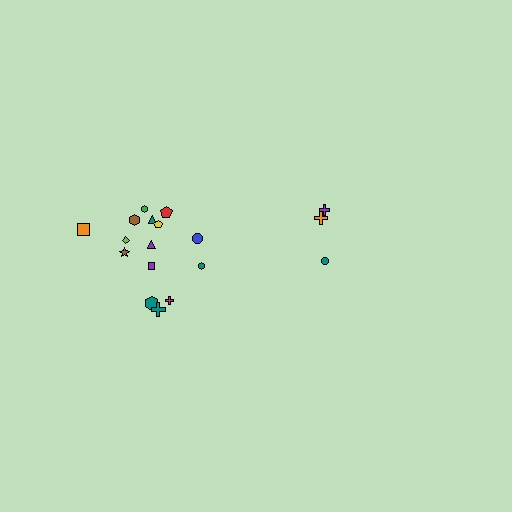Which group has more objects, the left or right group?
The left group.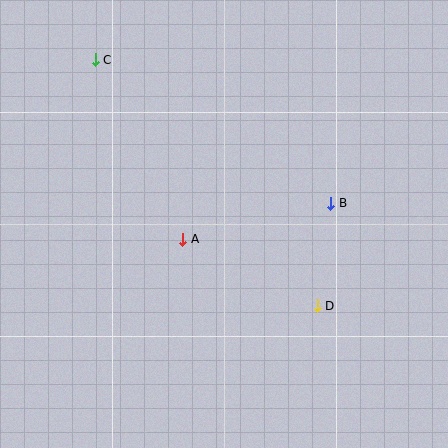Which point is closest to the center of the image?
Point A at (183, 239) is closest to the center.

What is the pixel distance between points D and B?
The distance between D and B is 104 pixels.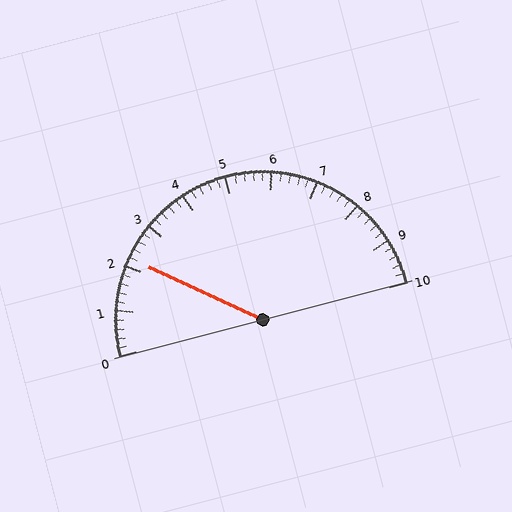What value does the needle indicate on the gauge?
The needle indicates approximately 2.2.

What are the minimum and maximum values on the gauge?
The gauge ranges from 0 to 10.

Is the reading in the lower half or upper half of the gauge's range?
The reading is in the lower half of the range (0 to 10).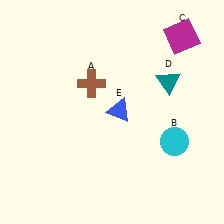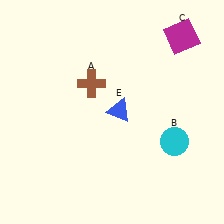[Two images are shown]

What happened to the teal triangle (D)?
The teal triangle (D) was removed in Image 2. It was in the top-right area of Image 1.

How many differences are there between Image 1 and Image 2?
There is 1 difference between the two images.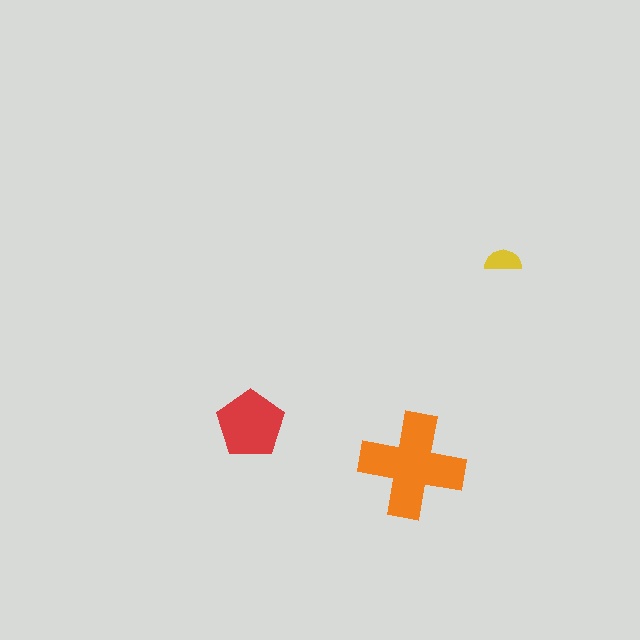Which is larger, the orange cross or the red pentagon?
The orange cross.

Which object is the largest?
The orange cross.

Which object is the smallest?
The yellow semicircle.